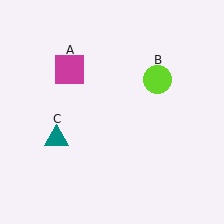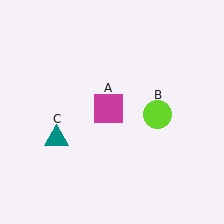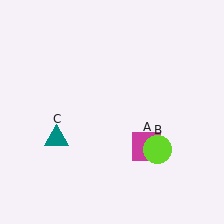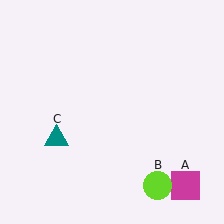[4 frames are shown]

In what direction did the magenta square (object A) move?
The magenta square (object A) moved down and to the right.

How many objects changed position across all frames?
2 objects changed position: magenta square (object A), lime circle (object B).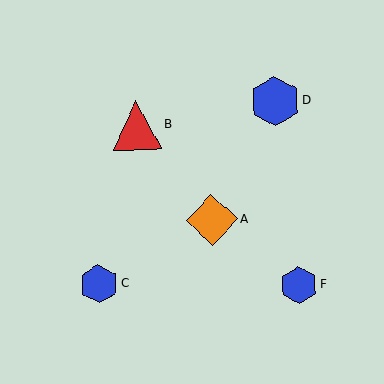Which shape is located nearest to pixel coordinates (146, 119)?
The red triangle (labeled B) at (136, 125) is nearest to that location.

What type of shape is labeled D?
Shape D is a blue hexagon.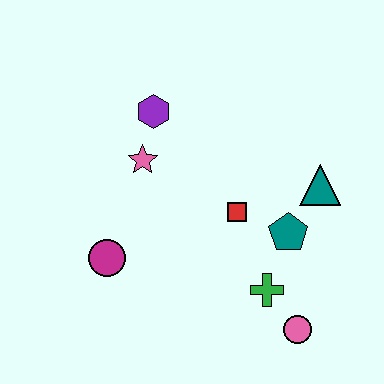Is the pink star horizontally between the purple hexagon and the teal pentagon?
No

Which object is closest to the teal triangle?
The teal pentagon is closest to the teal triangle.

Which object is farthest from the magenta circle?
The teal triangle is farthest from the magenta circle.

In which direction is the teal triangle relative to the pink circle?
The teal triangle is above the pink circle.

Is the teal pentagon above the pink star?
No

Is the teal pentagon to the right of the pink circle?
No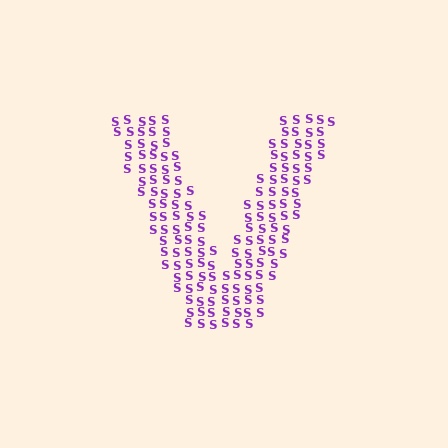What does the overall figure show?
The overall figure shows the letter V.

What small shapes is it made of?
It is made of small letter S's.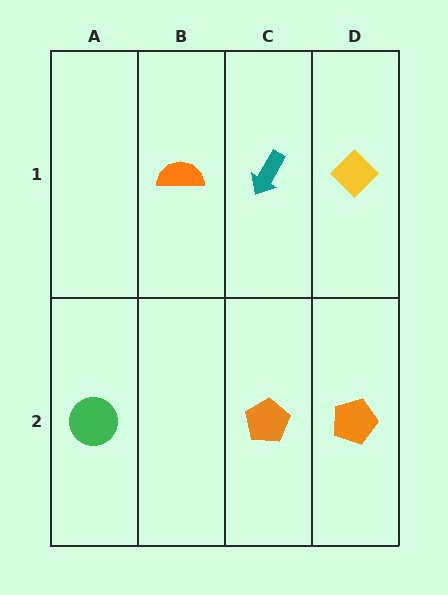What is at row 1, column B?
An orange semicircle.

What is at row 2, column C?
An orange pentagon.